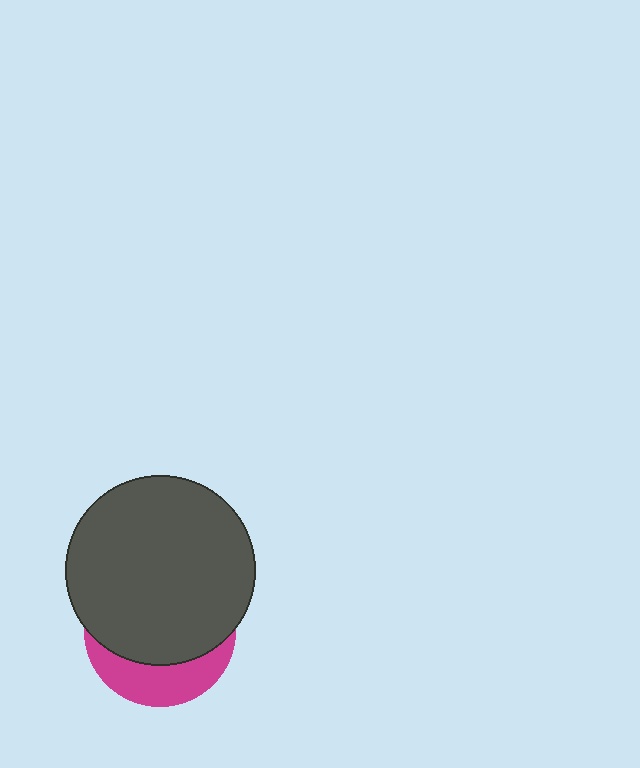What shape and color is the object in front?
The object in front is a dark gray circle.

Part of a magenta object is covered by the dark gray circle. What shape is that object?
It is a circle.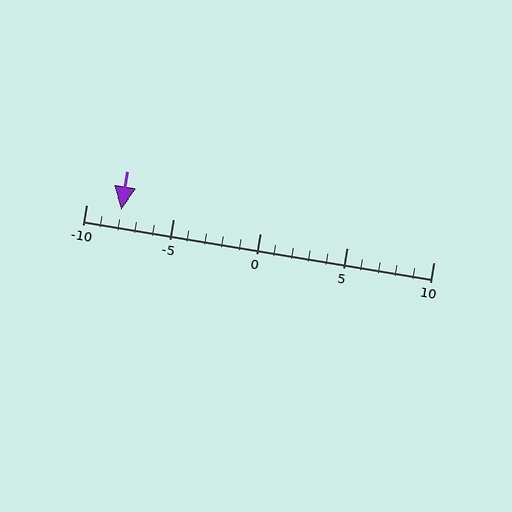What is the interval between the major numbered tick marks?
The major tick marks are spaced 5 units apart.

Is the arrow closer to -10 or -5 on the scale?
The arrow is closer to -10.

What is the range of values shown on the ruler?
The ruler shows values from -10 to 10.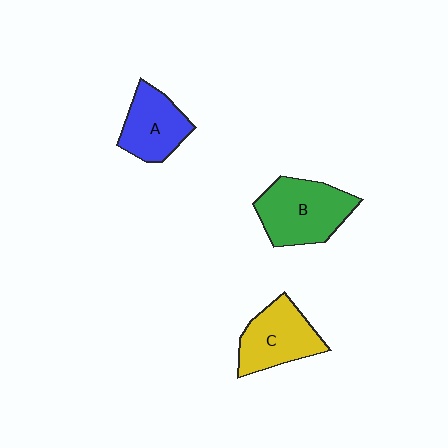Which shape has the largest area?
Shape B (green).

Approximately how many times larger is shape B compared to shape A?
Approximately 1.3 times.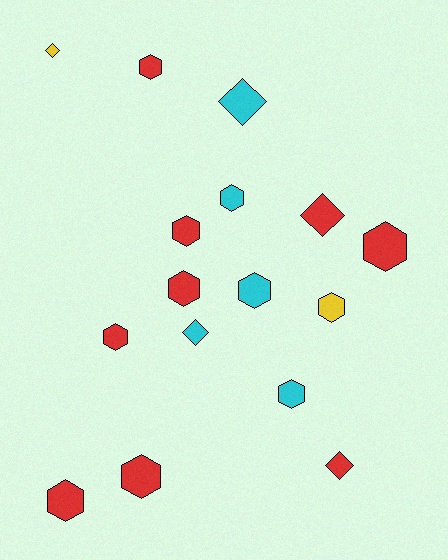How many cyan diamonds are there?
There are 2 cyan diamonds.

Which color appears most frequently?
Red, with 9 objects.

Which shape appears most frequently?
Hexagon, with 11 objects.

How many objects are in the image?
There are 16 objects.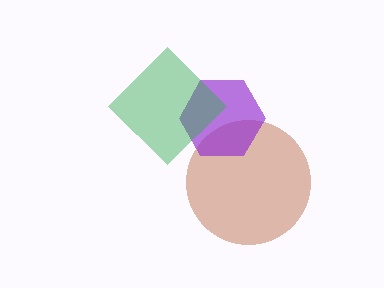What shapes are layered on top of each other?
The layered shapes are: a brown circle, a purple hexagon, a green diamond.